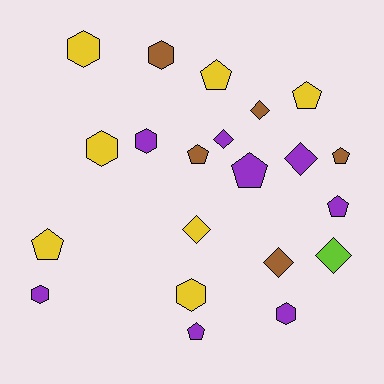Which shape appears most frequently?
Pentagon, with 8 objects.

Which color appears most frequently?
Purple, with 8 objects.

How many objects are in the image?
There are 21 objects.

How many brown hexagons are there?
There is 1 brown hexagon.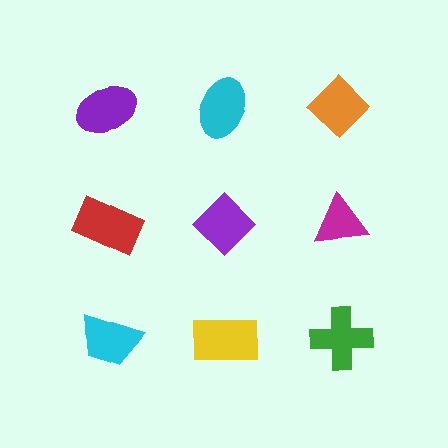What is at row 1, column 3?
An orange diamond.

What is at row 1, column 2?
A cyan ellipse.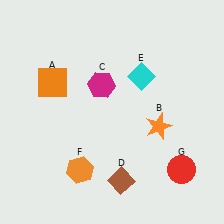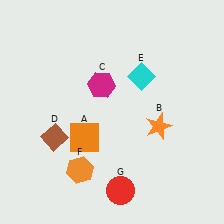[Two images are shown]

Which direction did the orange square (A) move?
The orange square (A) moved down.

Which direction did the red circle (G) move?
The red circle (G) moved left.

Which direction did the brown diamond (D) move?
The brown diamond (D) moved left.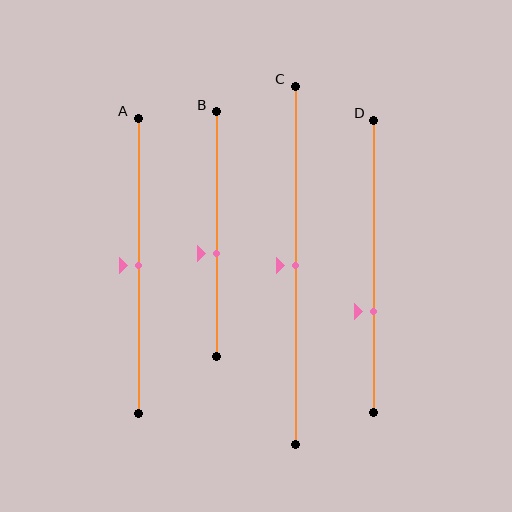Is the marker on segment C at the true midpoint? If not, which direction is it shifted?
Yes, the marker on segment C is at the true midpoint.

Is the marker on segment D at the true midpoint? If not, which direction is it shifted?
No, the marker on segment D is shifted downward by about 15% of the segment length.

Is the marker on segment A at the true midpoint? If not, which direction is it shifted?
Yes, the marker on segment A is at the true midpoint.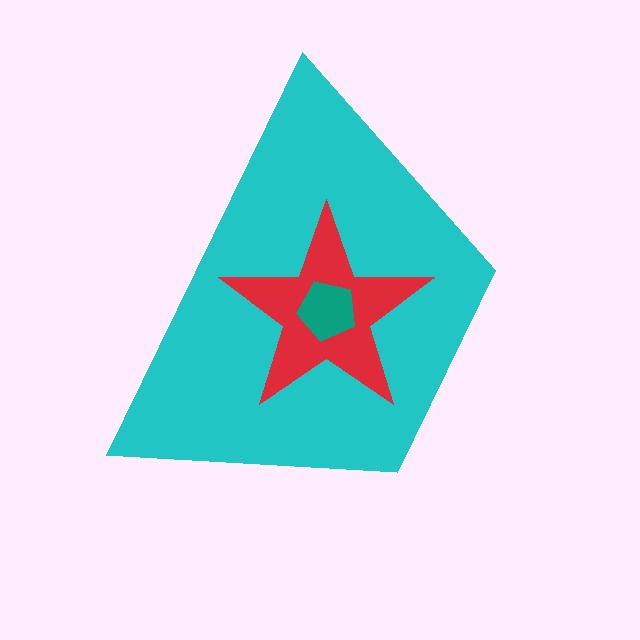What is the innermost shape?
The teal pentagon.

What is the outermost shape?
The cyan trapezoid.